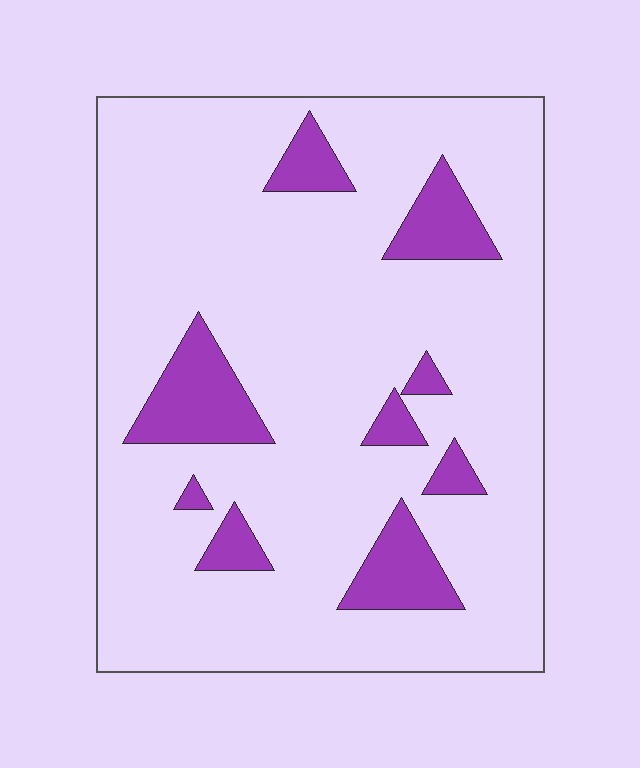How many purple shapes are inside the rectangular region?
9.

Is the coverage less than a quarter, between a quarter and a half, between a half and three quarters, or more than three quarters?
Less than a quarter.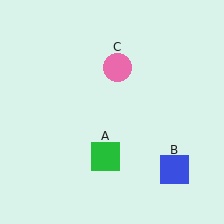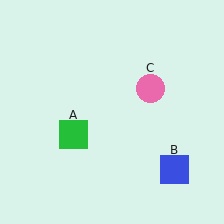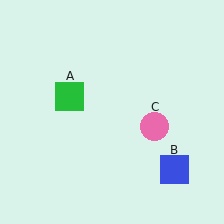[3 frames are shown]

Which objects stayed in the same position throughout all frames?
Blue square (object B) remained stationary.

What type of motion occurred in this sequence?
The green square (object A), pink circle (object C) rotated clockwise around the center of the scene.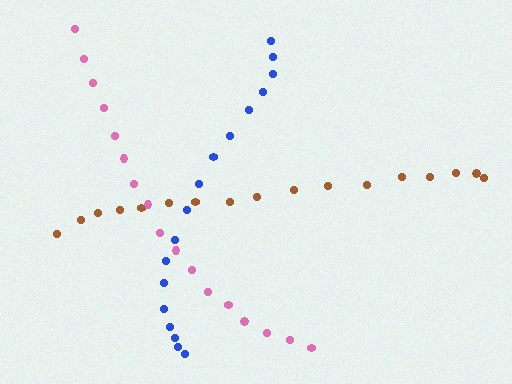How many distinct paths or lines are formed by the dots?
There are 3 distinct paths.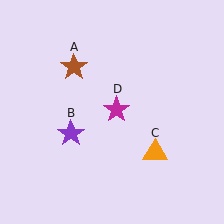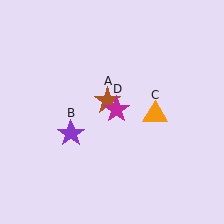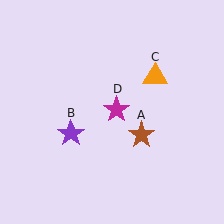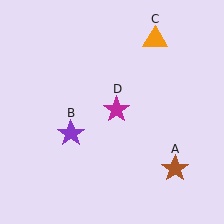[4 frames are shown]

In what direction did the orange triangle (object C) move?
The orange triangle (object C) moved up.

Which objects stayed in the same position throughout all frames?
Purple star (object B) and magenta star (object D) remained stationary.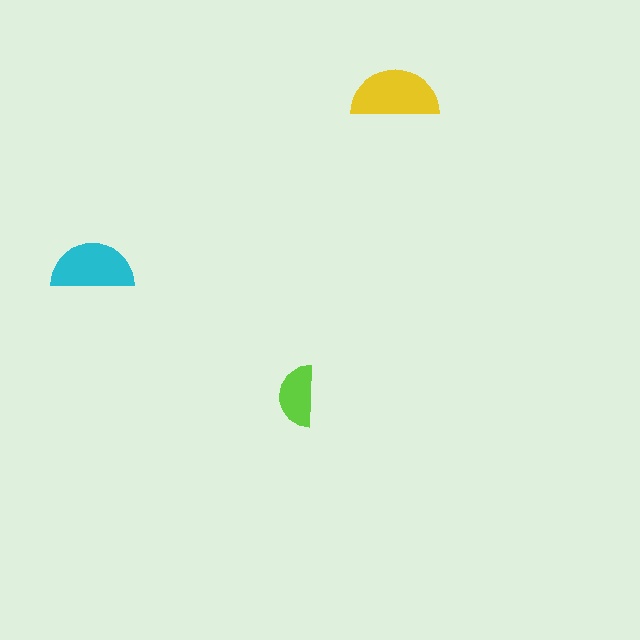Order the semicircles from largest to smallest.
the yellow one, the cyan one, the lime one.